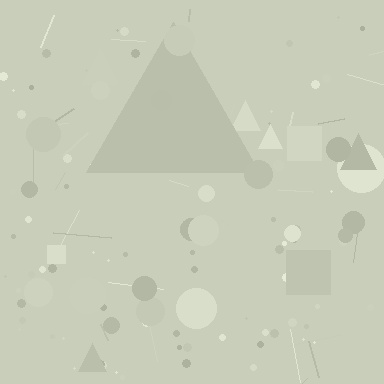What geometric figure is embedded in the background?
A triangle is embedded in the background.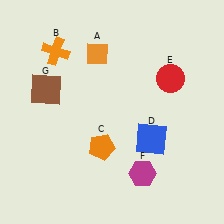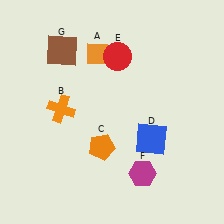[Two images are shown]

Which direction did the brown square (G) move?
The brown square (G) moved up.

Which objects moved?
The objects that moved are: the orange cross (B), the red circle (E), the brown square (G).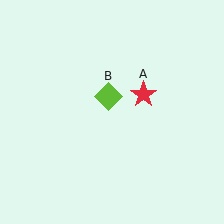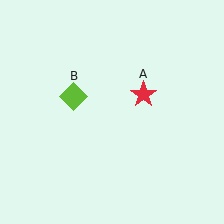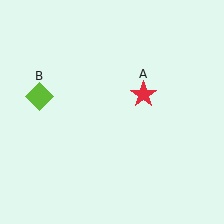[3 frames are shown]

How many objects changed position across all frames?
1 object changed position: lime diamond (object B).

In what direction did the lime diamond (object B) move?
The lime diamond (object B) moved left.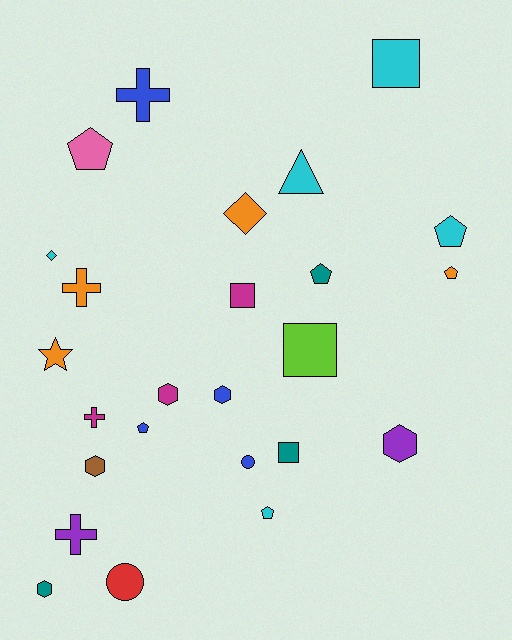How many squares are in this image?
There are 4 squares.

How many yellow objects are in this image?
There are no yellow objects.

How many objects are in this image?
There are 25 objects.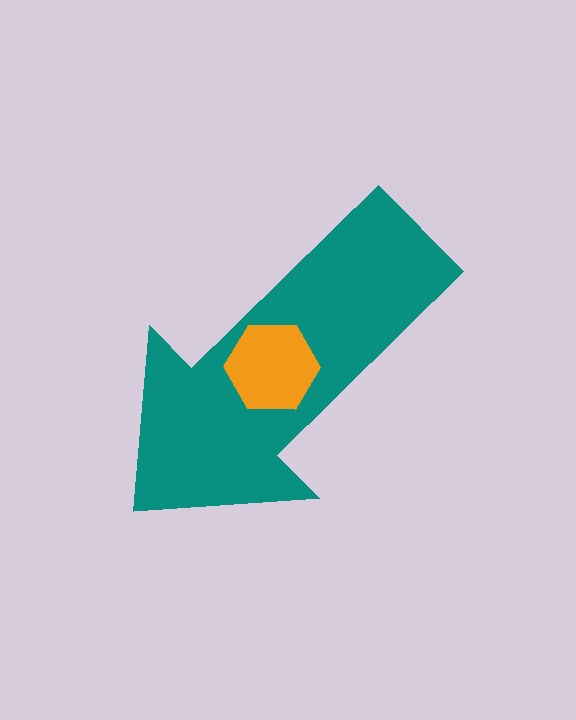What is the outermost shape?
The teal arrow.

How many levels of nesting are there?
2.